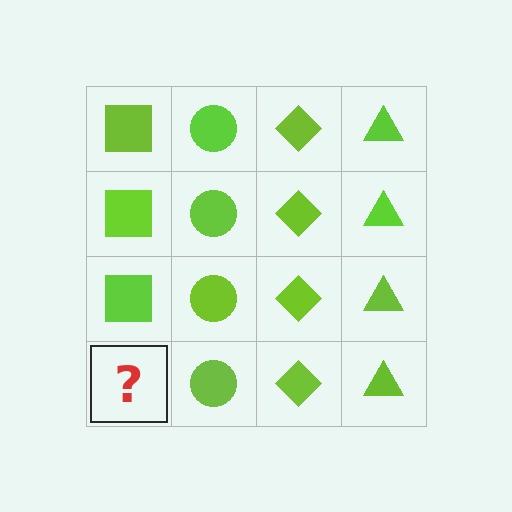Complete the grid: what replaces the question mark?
The question mark should be replaced with a lime square.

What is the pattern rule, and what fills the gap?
The rule is that each column has a consistent shape. The gap should be filled with a lime square.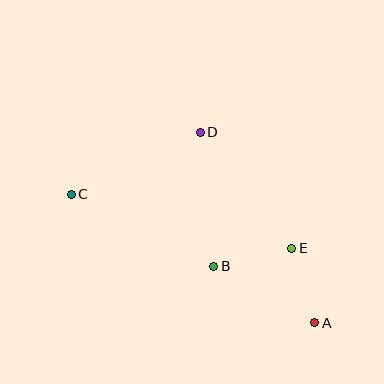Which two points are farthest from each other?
Points A and C are farthest from each other.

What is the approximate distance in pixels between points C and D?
The distance between C and D is approximately 144 pixels.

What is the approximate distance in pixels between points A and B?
The distance between A and B is approximately 116 pixels.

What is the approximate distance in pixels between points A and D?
The distance between A and D is approximately 222 pixels.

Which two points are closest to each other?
Points A and E are closest to each other.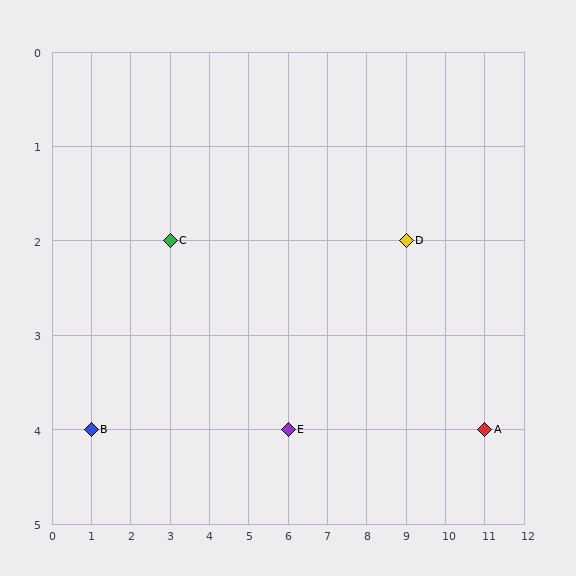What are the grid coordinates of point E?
Point E is at grid coordinates (6, 4).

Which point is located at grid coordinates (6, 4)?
Point E is at (6, 4).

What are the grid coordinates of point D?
Point D is at grid coordinates (9, 2).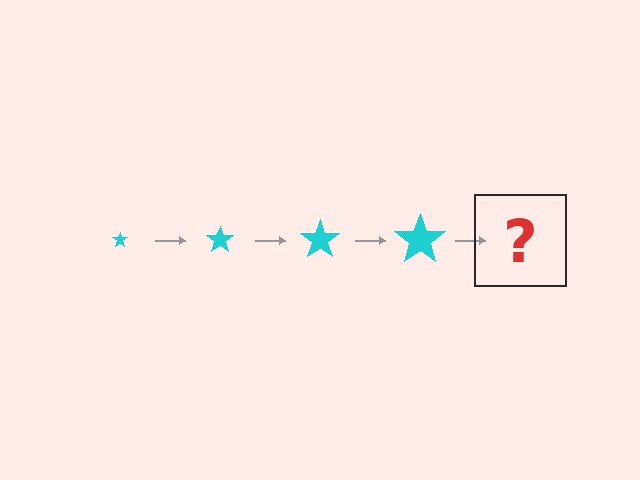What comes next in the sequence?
The next element should be a cyan star, larger than the previous one.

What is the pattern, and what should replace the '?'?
The pattern is that the star gets progressively larger each step. The '?' should be a cyan star, larger than the previous one.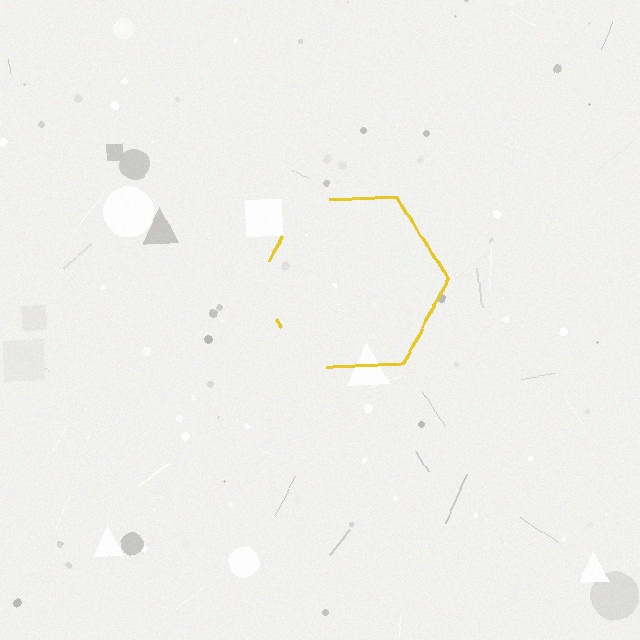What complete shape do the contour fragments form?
The contour fragments form a hexagon.